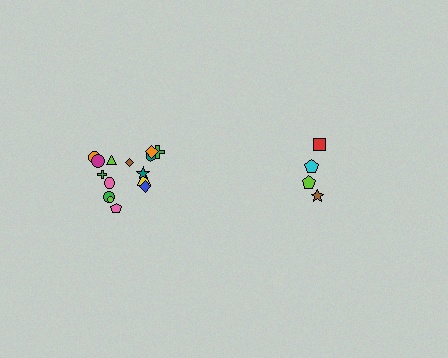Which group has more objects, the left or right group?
The left group.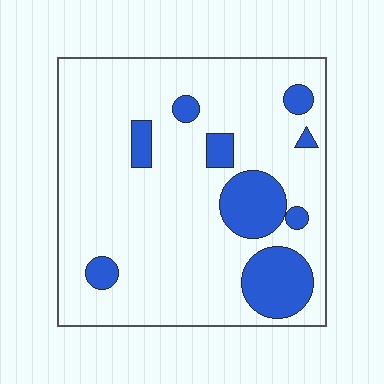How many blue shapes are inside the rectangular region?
9.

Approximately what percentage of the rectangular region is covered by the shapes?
Approximately 20%.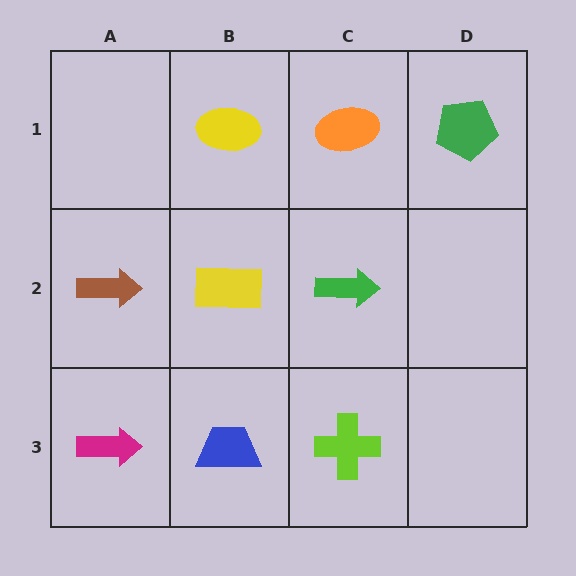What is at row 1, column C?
An orange ellipse.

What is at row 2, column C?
A green arrow.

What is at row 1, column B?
A yellow ellipse.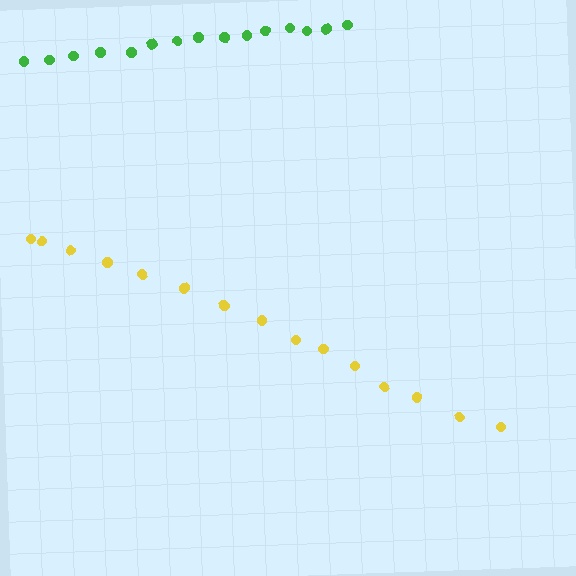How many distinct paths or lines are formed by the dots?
There are 2 distinct paths.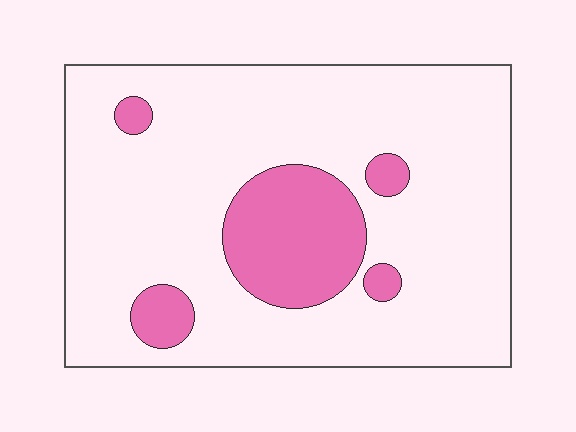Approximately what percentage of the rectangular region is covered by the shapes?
Approximately 15%.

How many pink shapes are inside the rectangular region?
5.